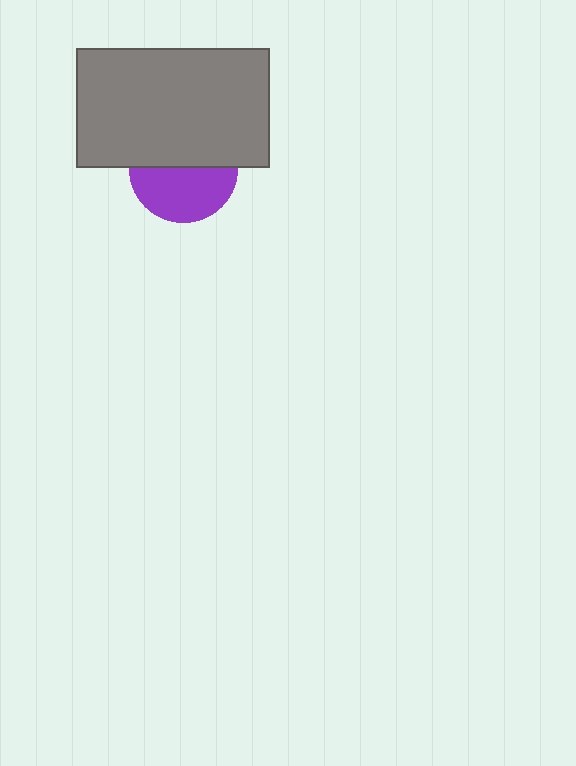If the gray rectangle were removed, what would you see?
You would see the complete purple circle.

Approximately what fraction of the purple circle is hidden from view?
Roughly 48% of the purple circle is hidden behind the gray rectangle.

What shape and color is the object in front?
The object in front is a gray rectangle.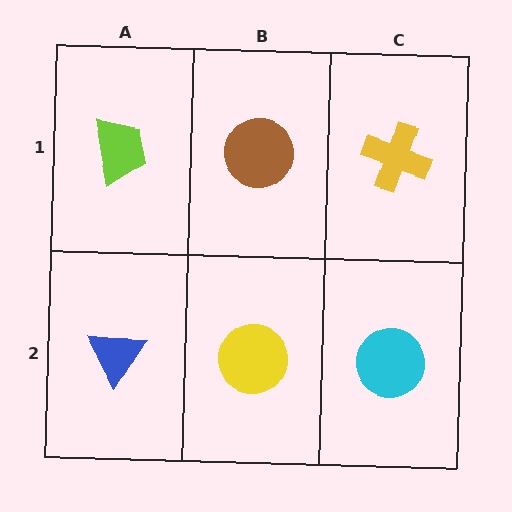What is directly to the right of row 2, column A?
A yellow circle.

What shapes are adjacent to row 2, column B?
A brown circle (row 1, column B), a blue triangle (row 2, column A), a cyan circle (row 2, column C).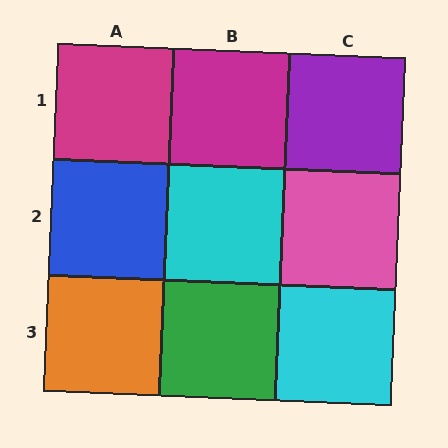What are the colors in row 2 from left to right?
Blue, cyan, pink.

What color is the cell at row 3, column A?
Orange.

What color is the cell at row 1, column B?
Magenta.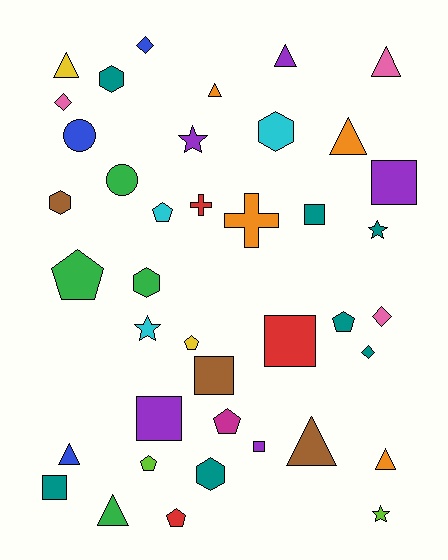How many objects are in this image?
There are 40 objects.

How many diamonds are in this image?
There are 4 diamonds.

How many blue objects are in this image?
There are 3 blue objects.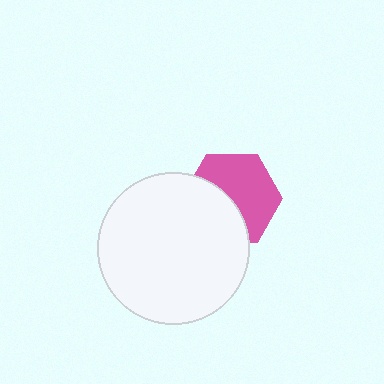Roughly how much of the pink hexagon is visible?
About half of it is visible (roughly 57%).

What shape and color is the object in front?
The object in front is a white circle.